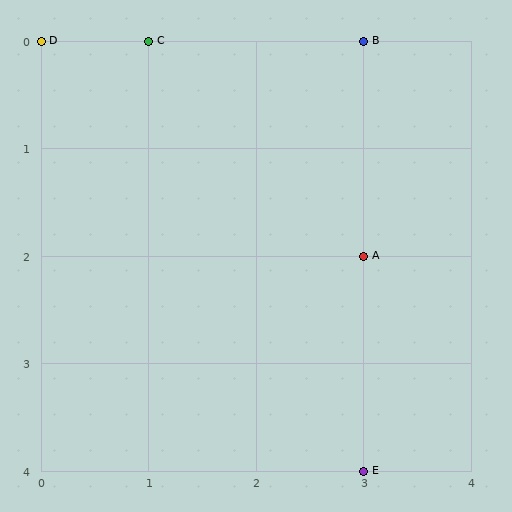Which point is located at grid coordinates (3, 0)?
Point B is at (3, 0).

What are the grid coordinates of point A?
Point A is at grid coordinates (3, 2).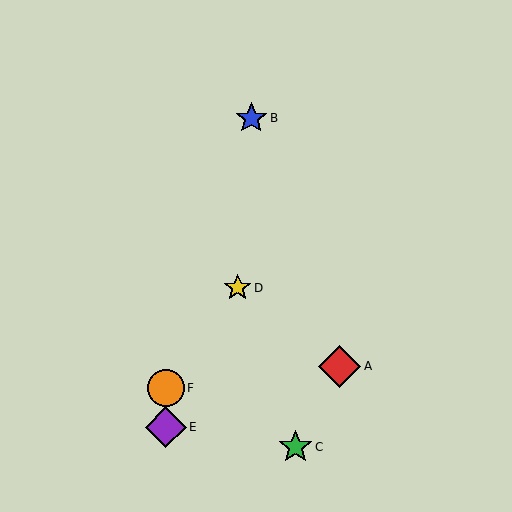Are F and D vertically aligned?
No, F is at x≈166 and D is at x≈238.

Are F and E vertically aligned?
Yes, both are at x≈166.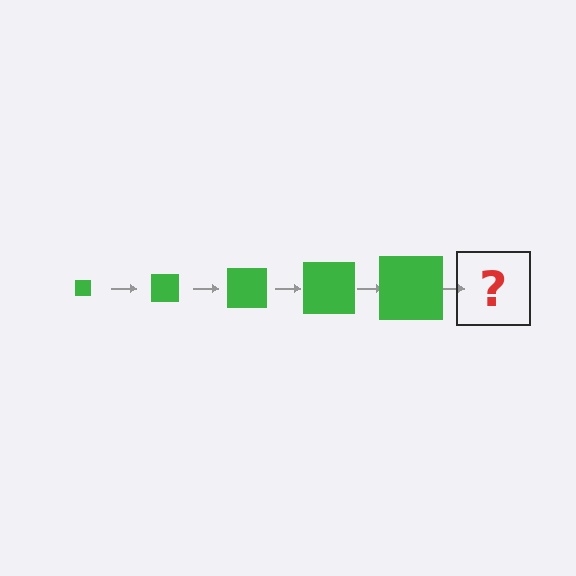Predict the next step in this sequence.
The next step is a green square, larger than the previous one.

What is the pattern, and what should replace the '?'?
The pattern is that the square gets progressively larger each step. The '?' should be a green square, larger than the previous one.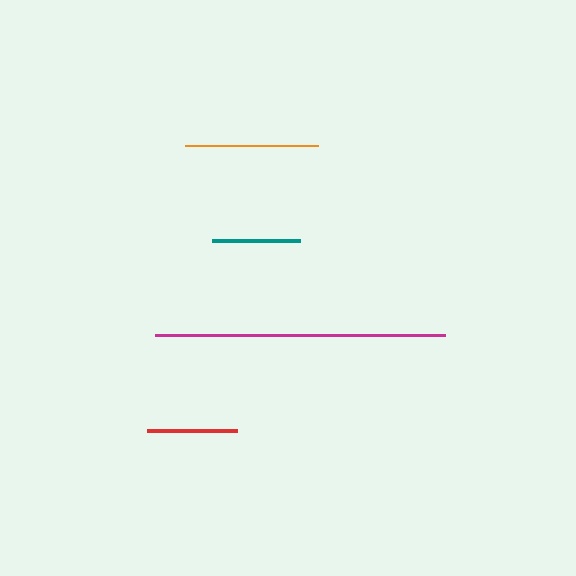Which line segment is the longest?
The magenta line is the longest at approximately 291 pixels.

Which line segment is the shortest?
The teal line is the shortest at approximately 88 pixels.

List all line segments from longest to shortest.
From longest to shortest: magenta, orange, red, teal.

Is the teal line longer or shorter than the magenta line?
The magenta line is longer than the teal line.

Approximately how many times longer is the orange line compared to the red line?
The orange line is approximately 1.5 times the length of the red line.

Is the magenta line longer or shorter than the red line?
The magenta line is longer than the red line.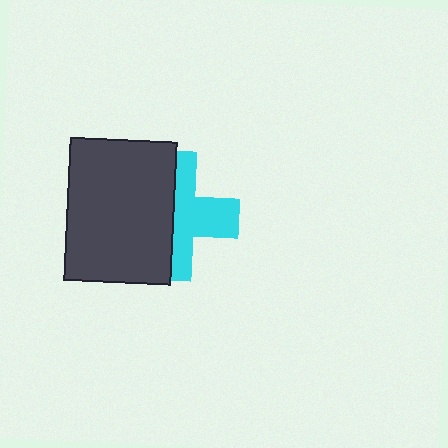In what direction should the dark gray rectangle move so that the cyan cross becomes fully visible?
The dark gray rectangle should move left. That is the shortest direction to clear the overlap and leave the cyan cross fully visible.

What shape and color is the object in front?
The object in front is a dark gray rectangle.